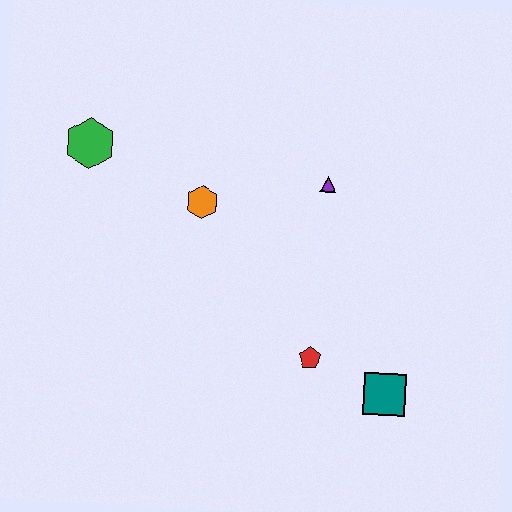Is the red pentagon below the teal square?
No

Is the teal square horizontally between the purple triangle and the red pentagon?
No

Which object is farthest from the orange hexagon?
The teal square is farthest from the orange hexagon.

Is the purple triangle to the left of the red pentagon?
No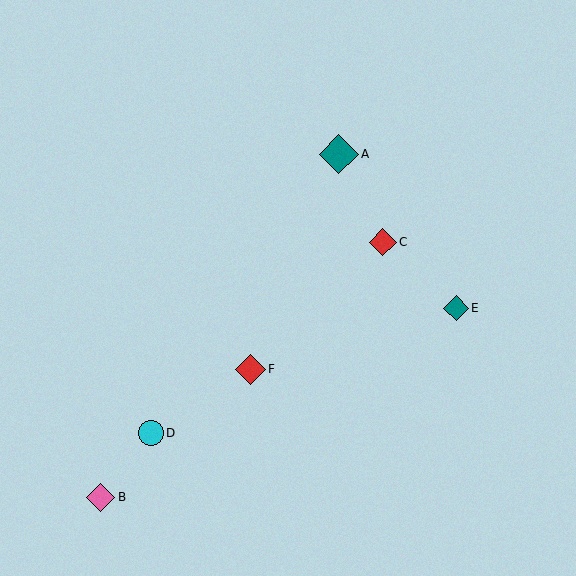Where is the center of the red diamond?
The center of the red diamond is at (250, 369).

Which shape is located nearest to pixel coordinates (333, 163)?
The teal diamond (labeled A) at (339, 154) is nearest to that location.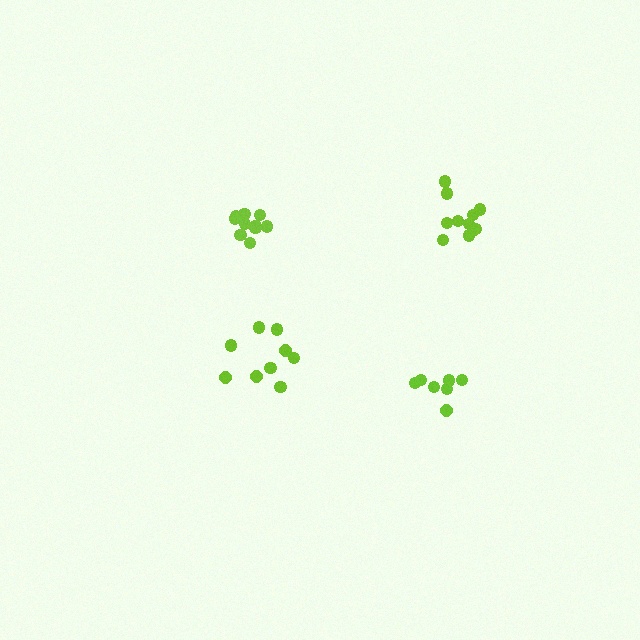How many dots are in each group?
Group 1: 11 dots, Group 2: 10 dots, Group 3: 9 dots, Group 4: 7 dots (37 total).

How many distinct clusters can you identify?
There are 4 distinct clusters.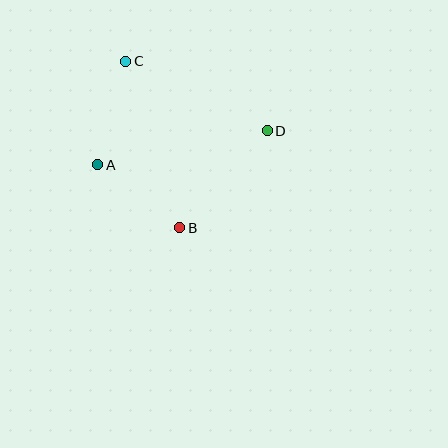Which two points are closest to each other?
Points A and B are closest to each other.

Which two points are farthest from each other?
Points B and C are farthest from each other.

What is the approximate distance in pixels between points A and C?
The distance between A and C is approximately 107 pixels.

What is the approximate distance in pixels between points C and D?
The distance between C and D is approximately 158 pixels.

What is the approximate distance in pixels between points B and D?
The distance between B and D is approximately 131 pixels.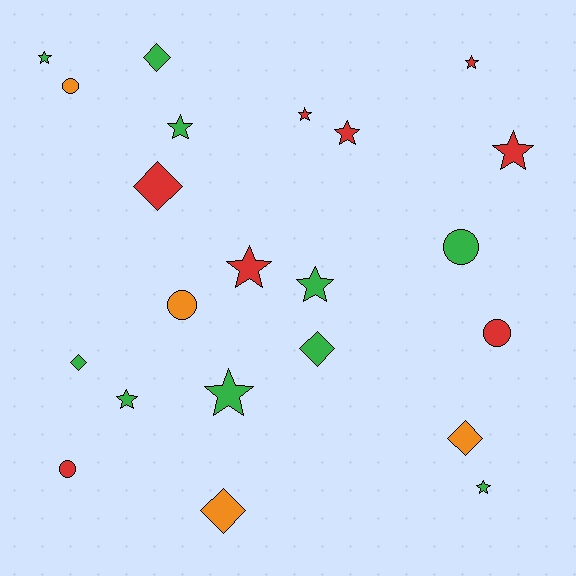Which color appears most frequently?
Green, with 10 objects.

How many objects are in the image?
There are 22 objects.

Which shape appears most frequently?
Star, with 11 objects.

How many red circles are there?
There are 2 red circles.